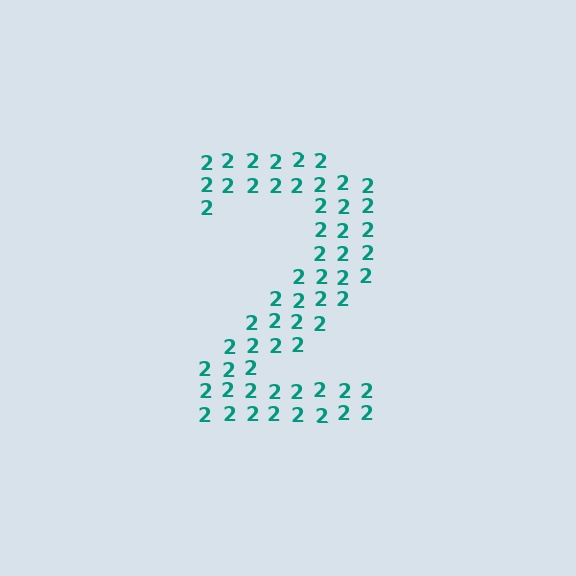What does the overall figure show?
The overall figure shows the digit 2.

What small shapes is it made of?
It is made of small digit 2's.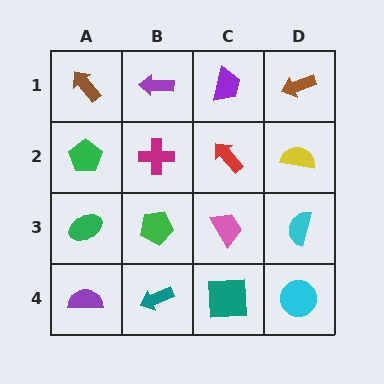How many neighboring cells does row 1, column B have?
3.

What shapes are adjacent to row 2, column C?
A purple trapezoid (row 1, column C), a pink trapezoid (row 3, column C), a magenta cross (row 2, column B), a yellow semicircle (row 2, column D).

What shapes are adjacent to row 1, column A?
A green pentagon (row 2, column A), a purple arrow (row 1, column B).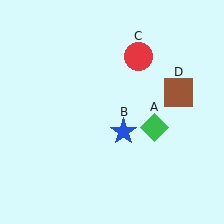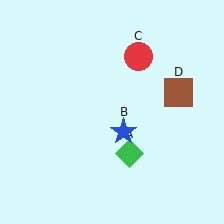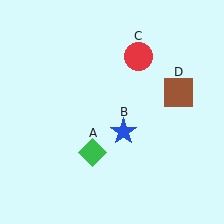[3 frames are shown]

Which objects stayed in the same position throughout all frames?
Blue star (object B) and red circle (object C) and brown square (object D) remained stationary.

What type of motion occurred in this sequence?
The green diamond (object A) rotated clockwise around the center of the scene.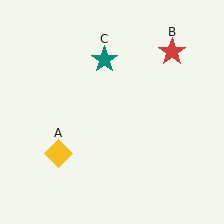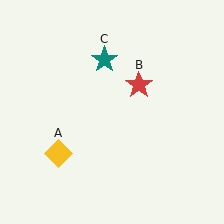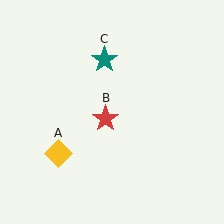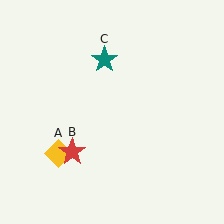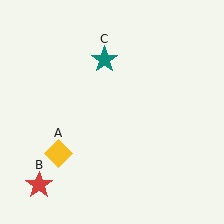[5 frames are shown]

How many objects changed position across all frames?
1 object changed position: red star (object B).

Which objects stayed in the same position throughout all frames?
Yellow diamond (object A) and teal star (object C) remained stationary.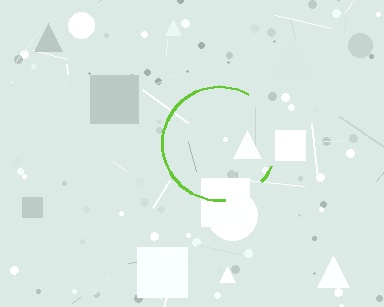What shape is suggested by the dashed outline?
The dashed outline suggests a circle.